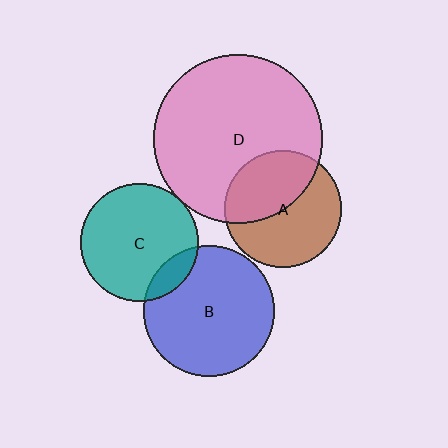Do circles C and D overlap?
Yes.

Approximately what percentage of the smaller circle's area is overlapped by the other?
Approximately 5%.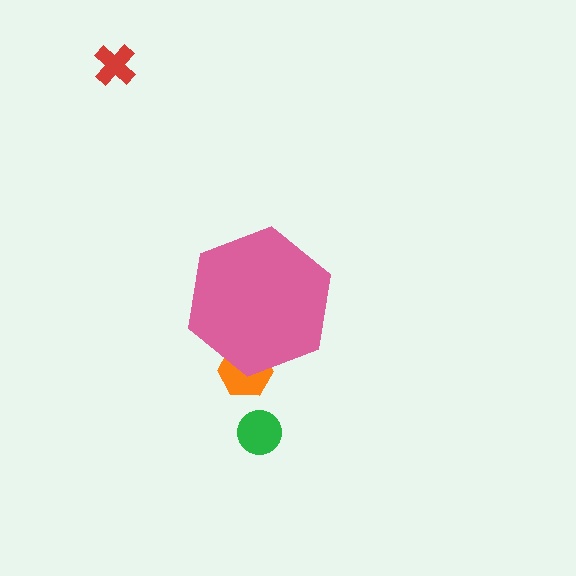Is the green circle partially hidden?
No, the green circle is fully visible.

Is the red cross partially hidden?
No, the red cross is fully visible.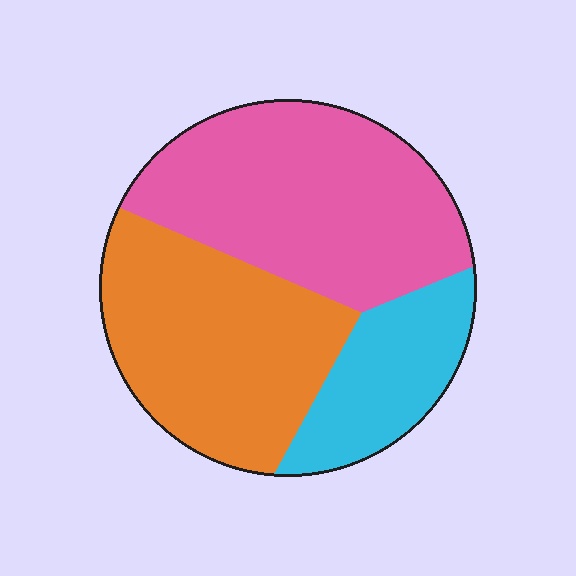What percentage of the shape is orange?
Orange covers about 40% of the shape.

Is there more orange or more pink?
Pink.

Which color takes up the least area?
Cyan, at roughly 20%.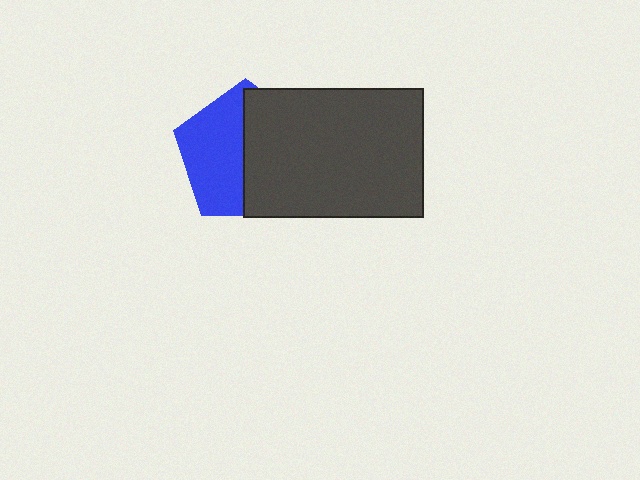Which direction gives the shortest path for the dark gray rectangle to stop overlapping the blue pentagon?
Moving right gives the shortest separation.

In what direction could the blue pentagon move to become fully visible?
The blue pentagon could move left. That would shift it out from behind the dark gray rectangle entirely.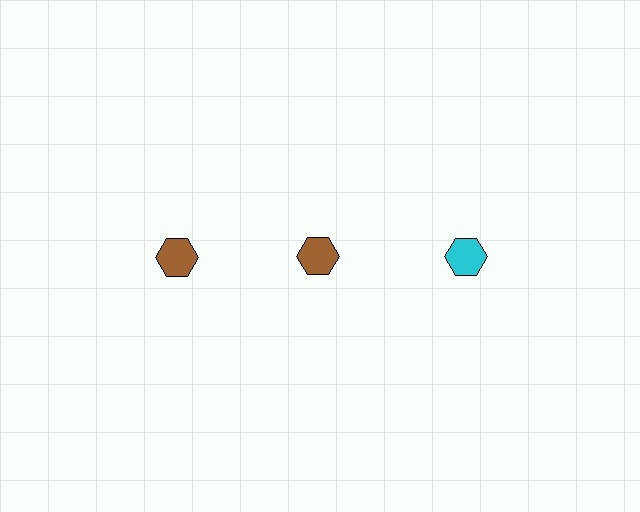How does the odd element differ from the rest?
It has a different color: cyan instead of brown.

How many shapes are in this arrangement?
There are 3 shapes arranged in a grid pattern.